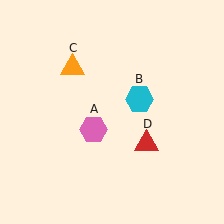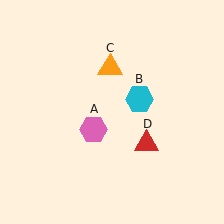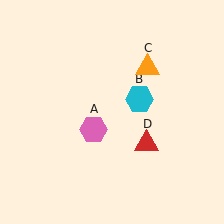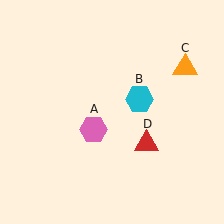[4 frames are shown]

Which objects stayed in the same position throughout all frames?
Pink hexagon (object A) and cyan hexagon (object B) and red triangle (object D) remained stationary.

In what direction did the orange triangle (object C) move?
The orange triangle (object C) moved right.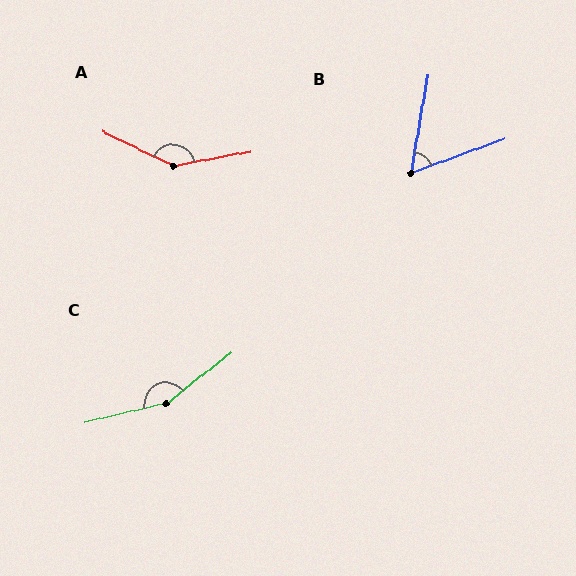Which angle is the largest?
C, at approximately 155 degrees.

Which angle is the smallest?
B, at approximately 60 degrees.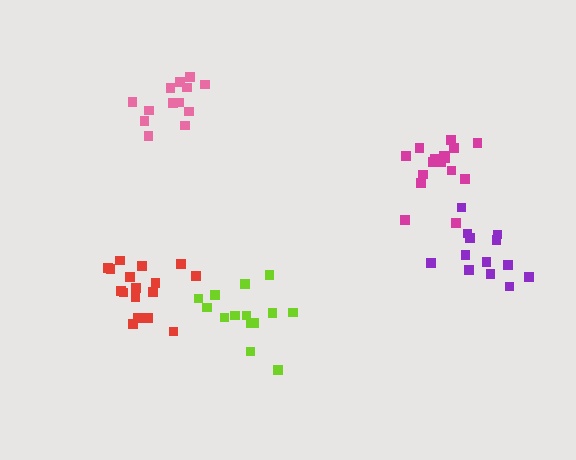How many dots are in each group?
Group 1: 13 dots, Group 2: 13 dots, Group 3: 16 dots, Group 4: 14 dots, Group 5: 17 dots (73 total).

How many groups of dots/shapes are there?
There are 5 groups.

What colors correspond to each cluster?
The clusters are colored: pink, purple, magenta, lime, red.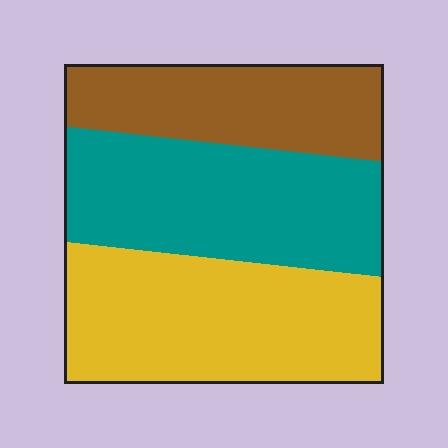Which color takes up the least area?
Brown, at roughly 25%.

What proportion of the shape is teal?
Teal covers roughly 35% of the shape.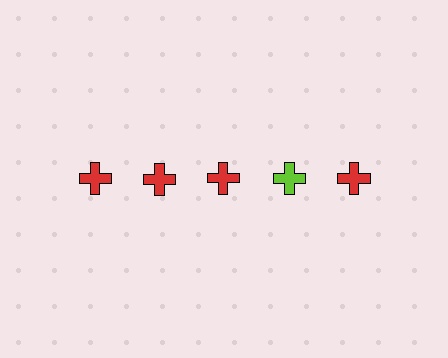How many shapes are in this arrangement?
There are 5 shapes arranged in a grid pattern.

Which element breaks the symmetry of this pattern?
The lime cross in the top row, second from right column breaks the symmetry. All other shapes are red crosses.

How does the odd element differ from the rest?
It has a different color: lime instead of red.